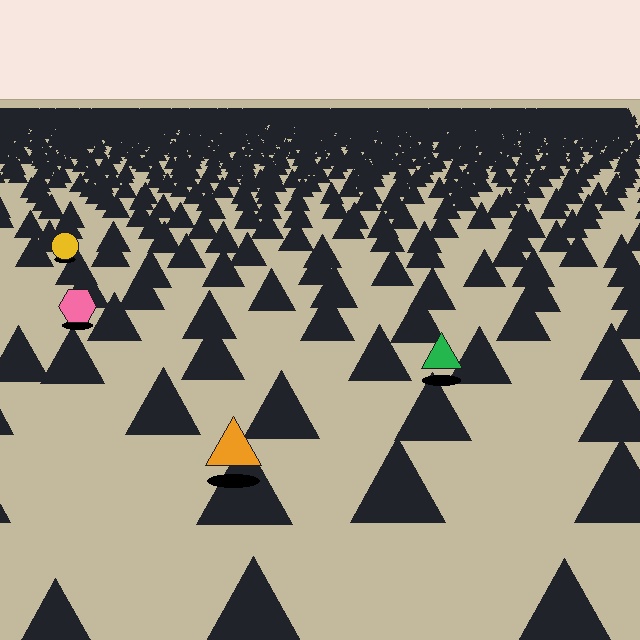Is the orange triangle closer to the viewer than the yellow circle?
Yes. The orange triangle is closer — you can tell from the texture gradient: the ground texture is coarser near it.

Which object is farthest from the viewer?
The yellow circle is farthest from the viewer. It appears smaller and the ground texture around it is denser.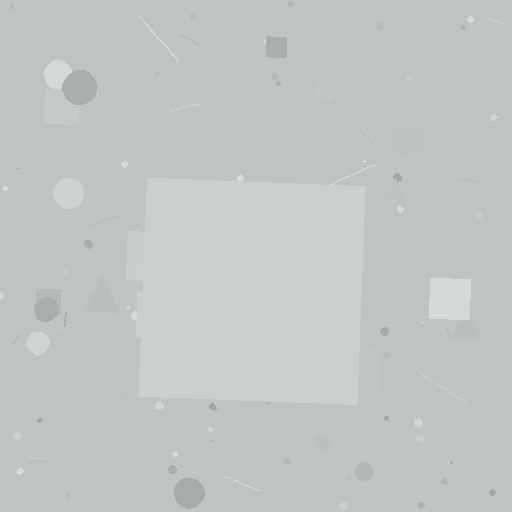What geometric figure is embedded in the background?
A square is embedded in the background.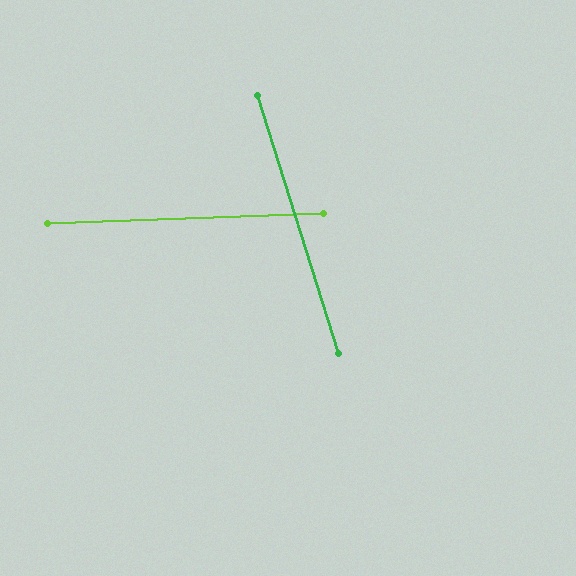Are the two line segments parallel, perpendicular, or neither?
Neither parallel nor perpendicular — they differ by about 75°.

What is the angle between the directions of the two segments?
Approximately 75 degrees.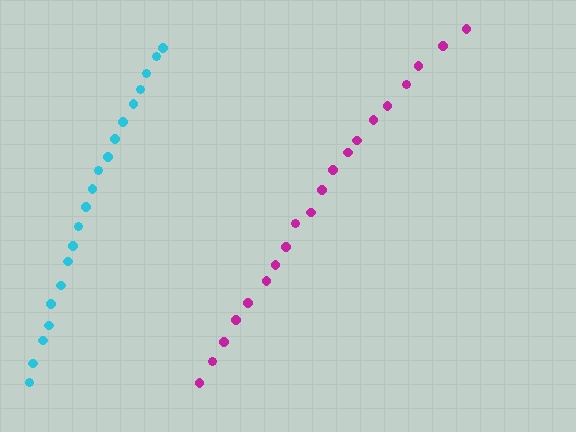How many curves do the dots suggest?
There are 2 distinct paths.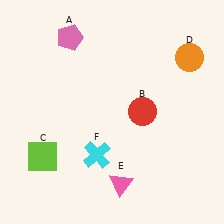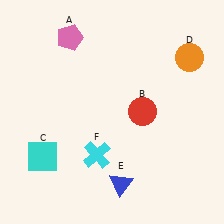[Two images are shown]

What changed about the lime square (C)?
In Image 1, C is lime. In Image 2, it changed to cyan.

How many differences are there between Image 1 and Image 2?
There are 2 differences between the two images.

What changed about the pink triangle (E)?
In Image 1, E is pink. In Image 2, it changed to blue.